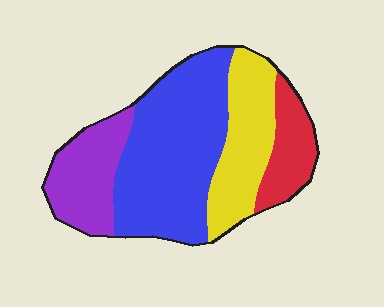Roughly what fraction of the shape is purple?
Purple covers roughly 20% of the shape.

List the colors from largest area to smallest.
From largest to smallest: blue, yellow, purple, red.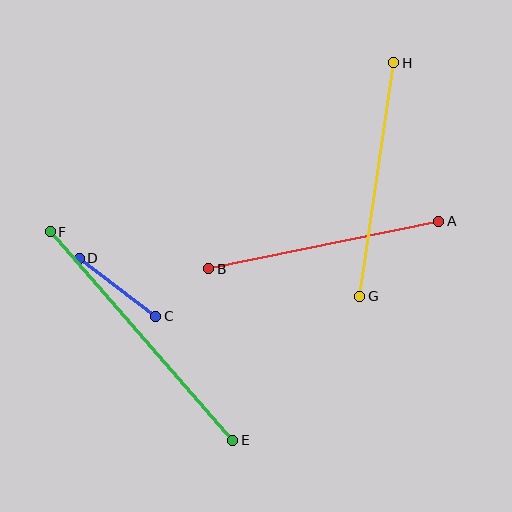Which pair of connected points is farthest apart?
Points E and F are farthest apart.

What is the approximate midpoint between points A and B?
The midpoint is at approximately (324, 245) pixels.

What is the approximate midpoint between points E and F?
The midpoint is at approximately (142, 336) pixels.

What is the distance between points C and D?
The distance is approximately 96 pixels.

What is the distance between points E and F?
The distance is approximately 277 pixels.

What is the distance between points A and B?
The distance is approximately 235 pixels.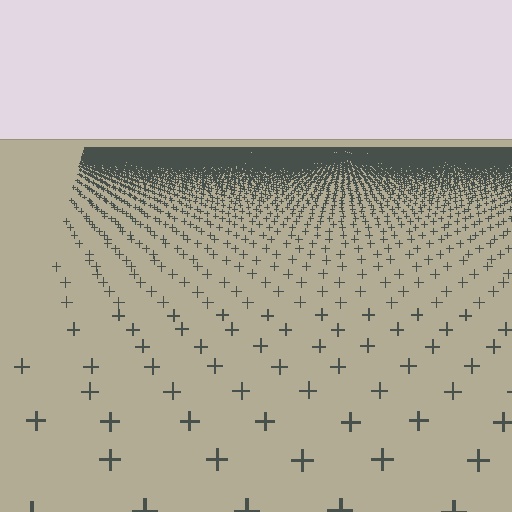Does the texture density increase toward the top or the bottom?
Density increases toward the top.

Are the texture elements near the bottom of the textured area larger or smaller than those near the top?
Larger. Near the bottom, elements are closer to the viewer and appear at a bigger on-screen size.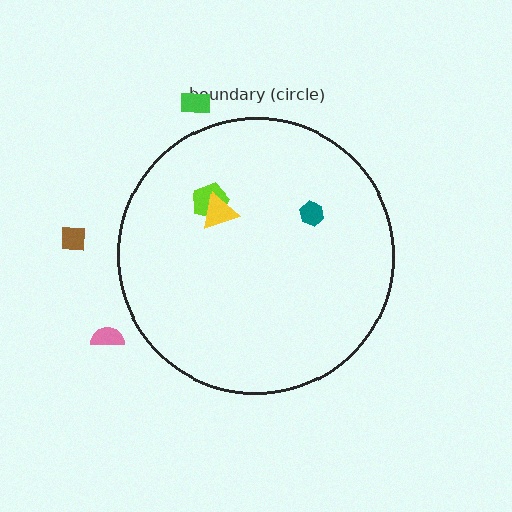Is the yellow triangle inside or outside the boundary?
Inside.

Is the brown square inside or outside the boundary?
Outside.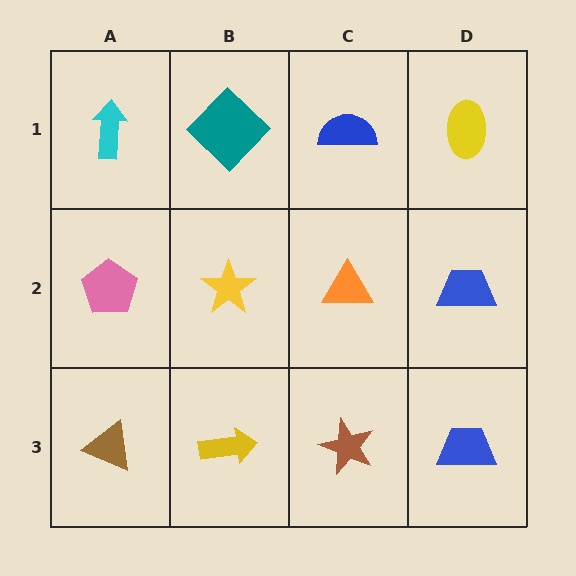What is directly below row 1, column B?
A yellow star.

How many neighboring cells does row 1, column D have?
2.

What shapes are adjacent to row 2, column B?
A teal diamond (row 1, column B), a yellow arrow (row 3, column B), a pink pentagon (row 2, column A), an orange triangle (row 2, column C).